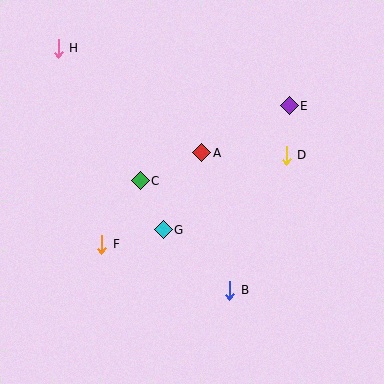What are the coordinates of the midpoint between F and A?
The midpoint between F and A is at (152, 198).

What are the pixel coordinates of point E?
Point E is at (289, 106).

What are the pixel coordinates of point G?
Point G is at (163, 230).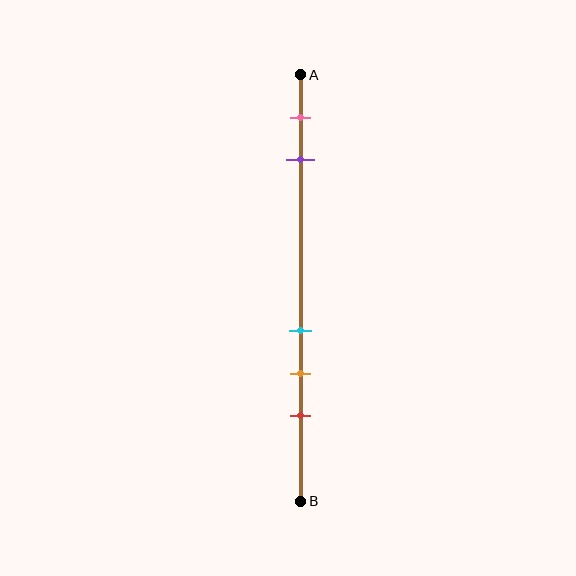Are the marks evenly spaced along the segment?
No, the marks are not evenly spaced.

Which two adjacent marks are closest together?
The cyan and orange marks are the closest adjacent pair.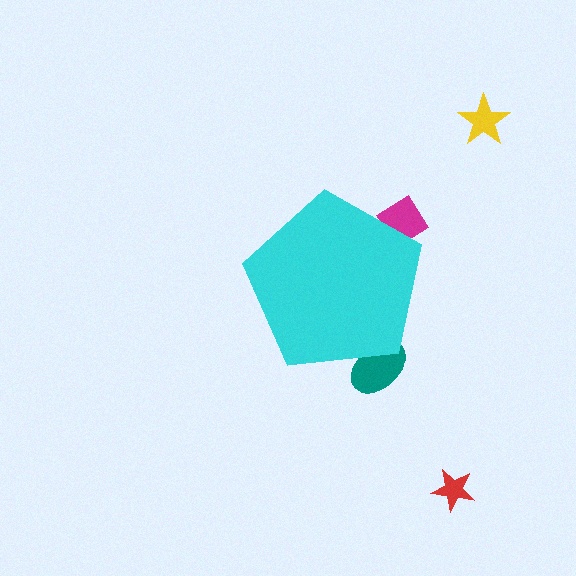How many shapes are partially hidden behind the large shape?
2 shapes are partially hidden.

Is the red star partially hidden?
No, the red star is fully visible.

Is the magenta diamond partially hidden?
Yes, the magenta diamond is partially hidden behind the cyan pentagon.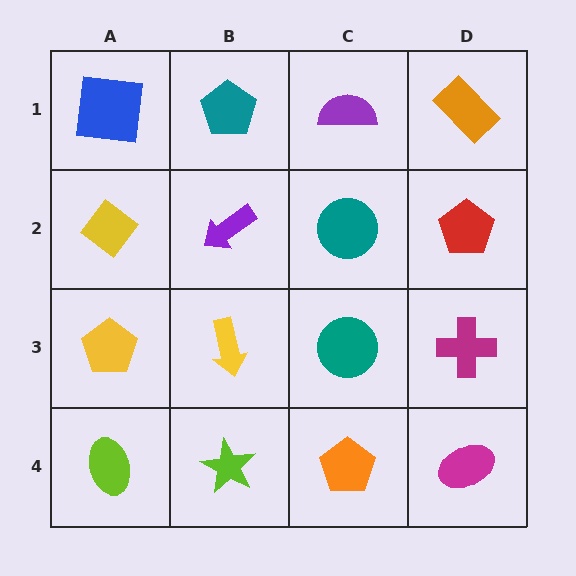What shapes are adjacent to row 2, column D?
An orange rectangle (row 1, column D), a magenta cross (row 3, column D), a teal circle (row 2, column C).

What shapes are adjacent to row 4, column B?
A yellow arrow (row 3, column B), a lime ellipse (row 4, column A), an orange pentagon (row 4, column C).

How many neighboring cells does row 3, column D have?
3.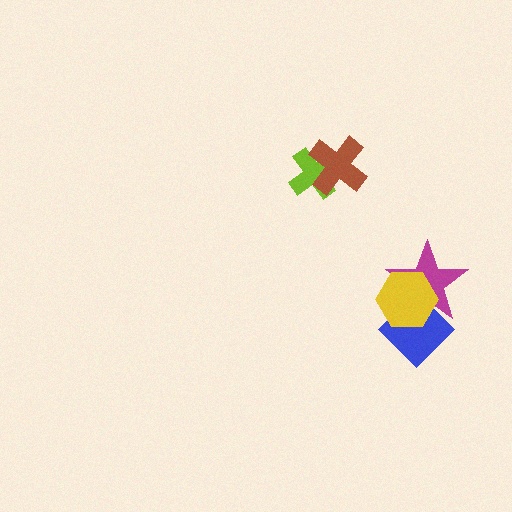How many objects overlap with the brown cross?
1 object overlaps with the brown cross.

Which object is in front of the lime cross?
The brown cross is in front of the lime cross.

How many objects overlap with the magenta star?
2 objects overlap with the magenta star.